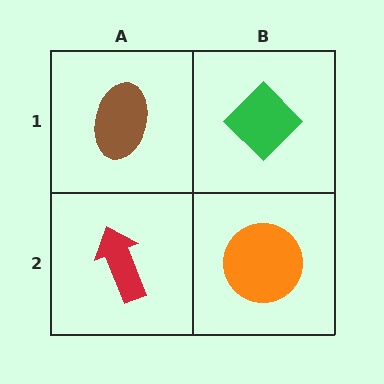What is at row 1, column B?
A green diamond.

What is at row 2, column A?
A red arrow.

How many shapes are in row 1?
2 shapes.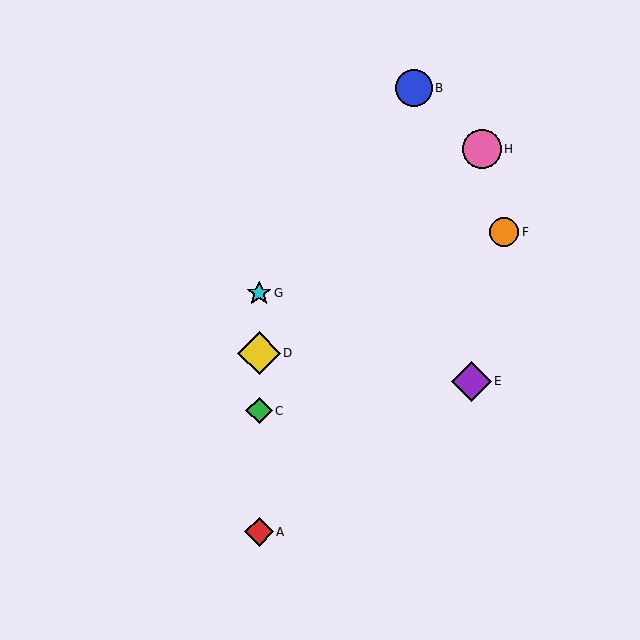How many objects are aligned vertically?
4 objects (A, C, D, G) are aligned vertically.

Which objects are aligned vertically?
Objects A, C, D, G are aligned vertically.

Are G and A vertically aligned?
Yes, both are at x≈259.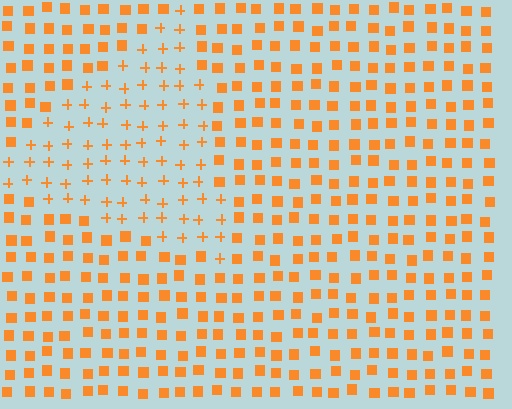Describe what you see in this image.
The image is filled with small orange elements arranged in a uniform grid. A triangle-shaped region contains plus signs, while the surrounding area contains squares. The boundary is defined purely by the change in element shape.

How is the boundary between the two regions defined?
The boundary is defined by a change in element shape: plus signs inside vs. squares outside. All elements share the same color and spacing.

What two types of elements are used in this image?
The image uses plus signs inside the triangle region and squares outside it.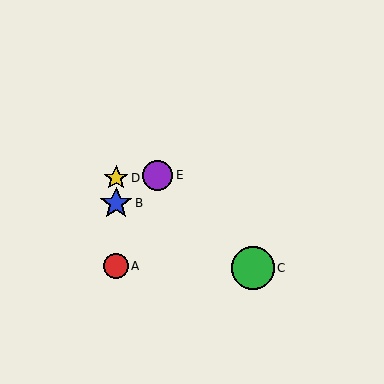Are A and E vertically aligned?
No, A is at x≈116 and E is at x≈158.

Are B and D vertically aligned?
Yes, both are at x≈116.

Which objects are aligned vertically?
Objects A, B, D are aligned vertically.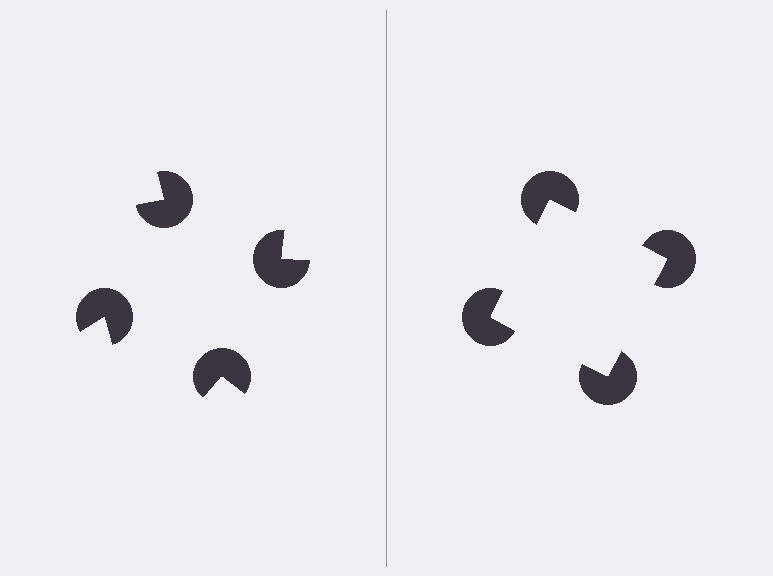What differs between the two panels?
The pac-man discs are positioned identically on both sides; only the wedge orientations differ. On the right they align to a square; on the left they are misaligned.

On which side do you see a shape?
An illusory square appears on the right side. On the left side the wedge cuts are rotated, so no coherent shape forms.